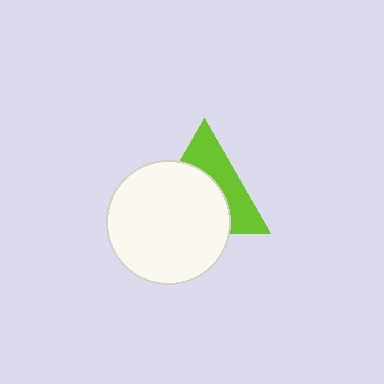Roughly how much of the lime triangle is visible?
A small part of it is visible (roughly 42%).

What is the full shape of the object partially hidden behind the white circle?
The partially hidden object is a lime triangle.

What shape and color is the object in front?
The object in front is a white circle.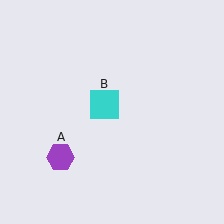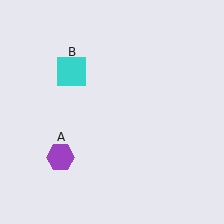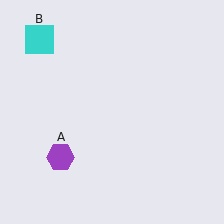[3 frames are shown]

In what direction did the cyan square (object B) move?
The cyan square (object B) moved up and to the left.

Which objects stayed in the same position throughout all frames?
Purple hexagon (object A) remained stationary.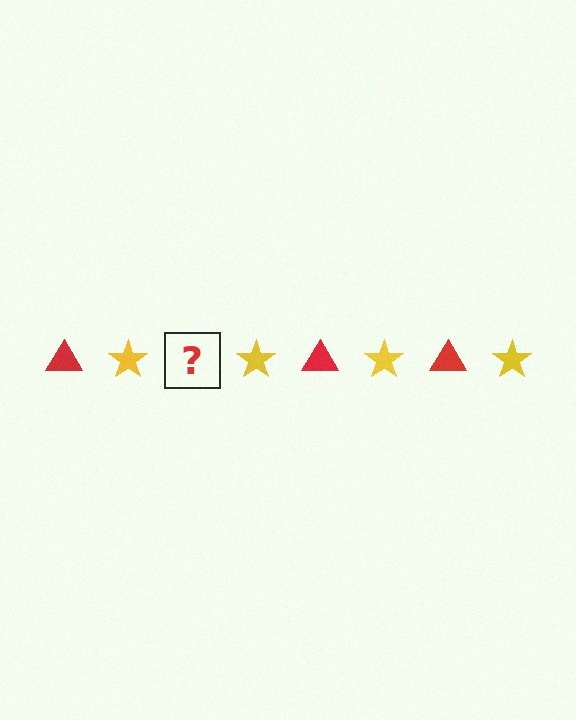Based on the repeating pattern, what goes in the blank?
The blank should be a red triangle.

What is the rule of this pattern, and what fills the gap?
The rule is that the pattern alternates between red triangle and yellow star. The gap should be filled with a red triangle.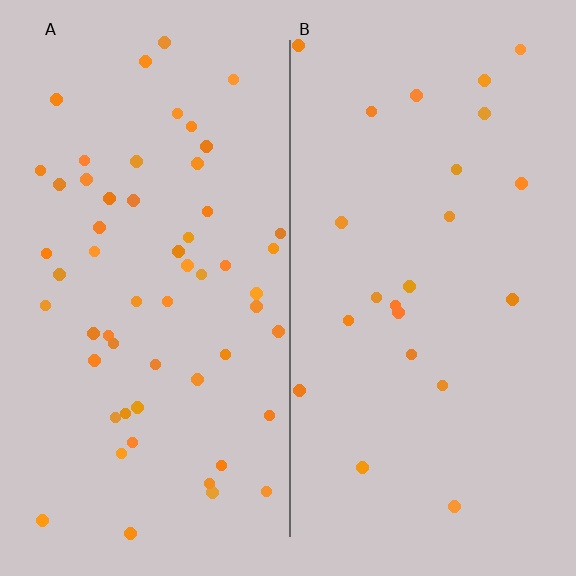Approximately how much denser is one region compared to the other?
Approximately 2.5× — region A over region B.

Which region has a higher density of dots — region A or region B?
A (the left).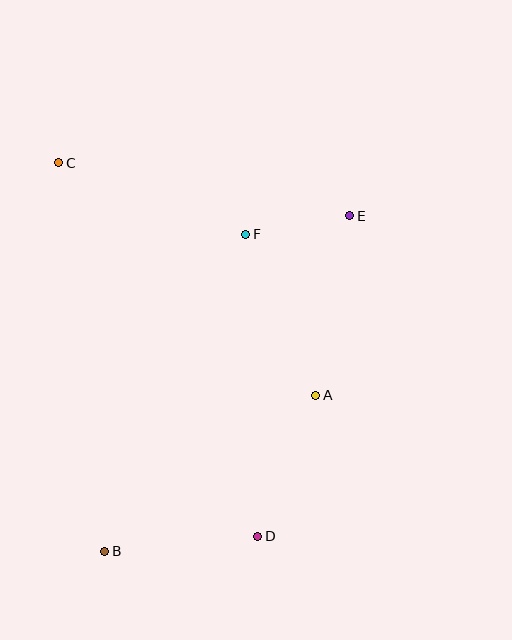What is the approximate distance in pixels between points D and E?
The distance between D and E is approximately 334 pixels.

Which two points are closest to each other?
Points E and F are closest to each other.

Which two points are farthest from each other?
Points C and D are farthest from each other.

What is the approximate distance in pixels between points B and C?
The distance between B and C is approximately 391 pixels.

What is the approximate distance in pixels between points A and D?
The distance between A and D is approximately 152 pixels.